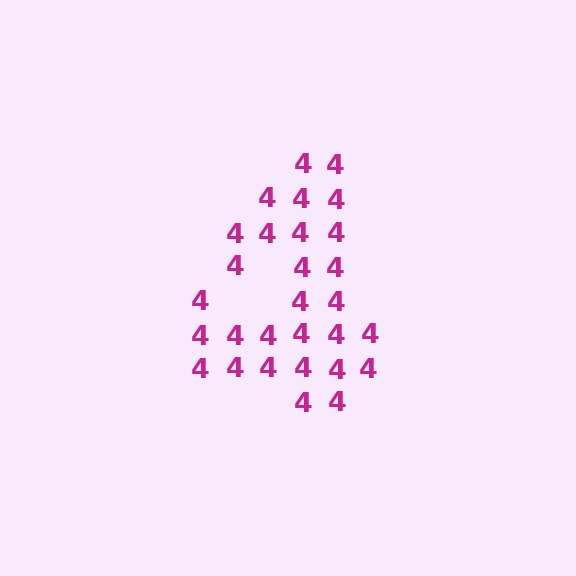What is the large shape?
The large shape is the digit 4.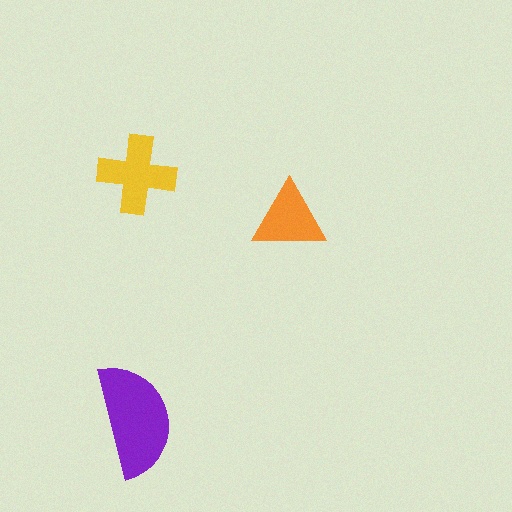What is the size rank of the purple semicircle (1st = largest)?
1st.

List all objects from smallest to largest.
The orange triangle, the yellow cross, the purple semicircle.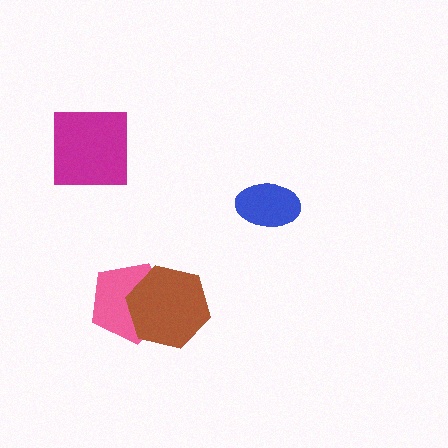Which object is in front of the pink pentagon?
The brown hexagon is in front of the pink pentagon.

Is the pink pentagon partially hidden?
Yes, it is partially covered by another shape.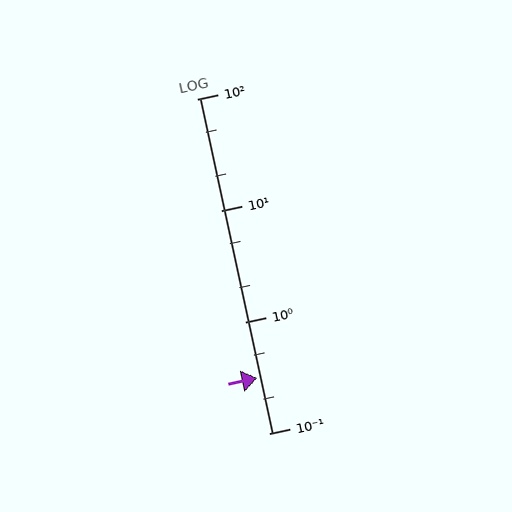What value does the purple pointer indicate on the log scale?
The pointer indicates approximately 0.31.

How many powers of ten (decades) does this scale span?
The scale spans 3 decades, from 0.1 to 100.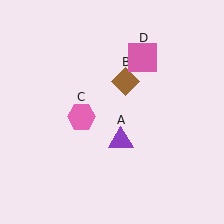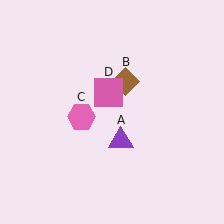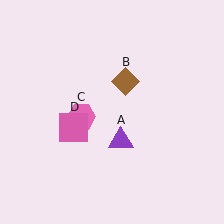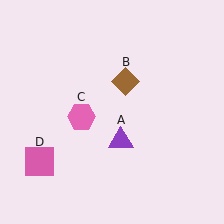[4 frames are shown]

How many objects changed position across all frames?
1 object changed position: pink square (object D).